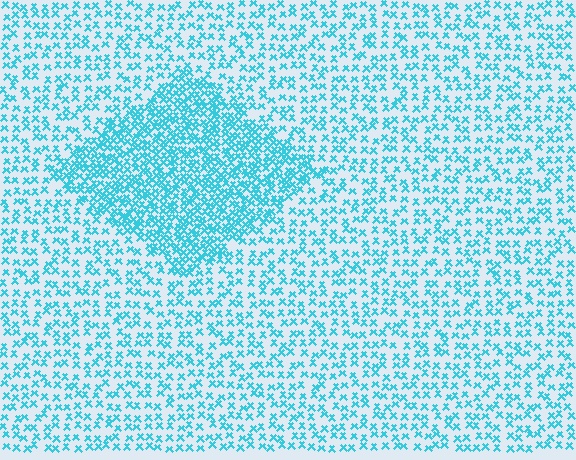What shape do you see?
I see a diamond.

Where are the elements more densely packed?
The elements are more densely packed inside the diamond boundary.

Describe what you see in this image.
The image contains small cyan elements arranged at two different densities. A diamond-shaped region is visible where the elements are more densely packed than the surrounding area.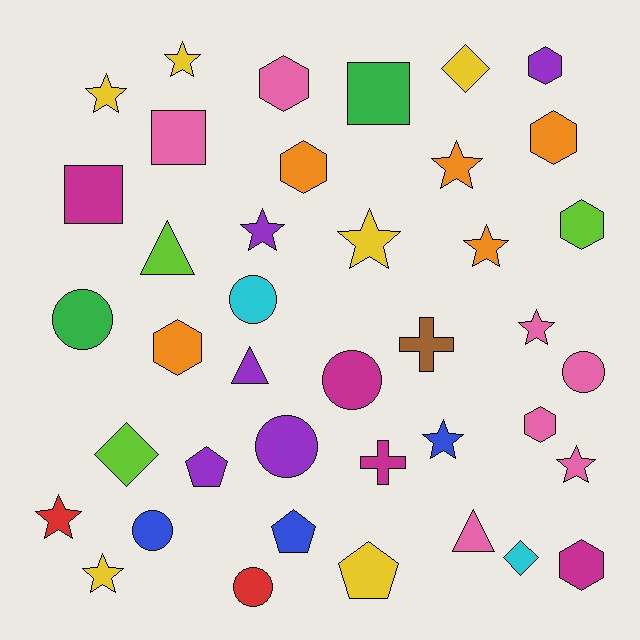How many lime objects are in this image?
There are 3 lime objects.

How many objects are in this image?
There are 40 objects.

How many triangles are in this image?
There are 3 triangles.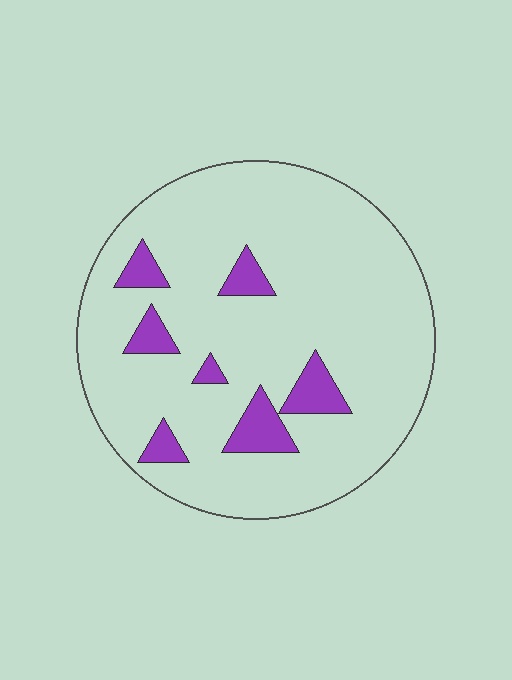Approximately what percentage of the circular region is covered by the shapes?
Approximately 10%.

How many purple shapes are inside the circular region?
7.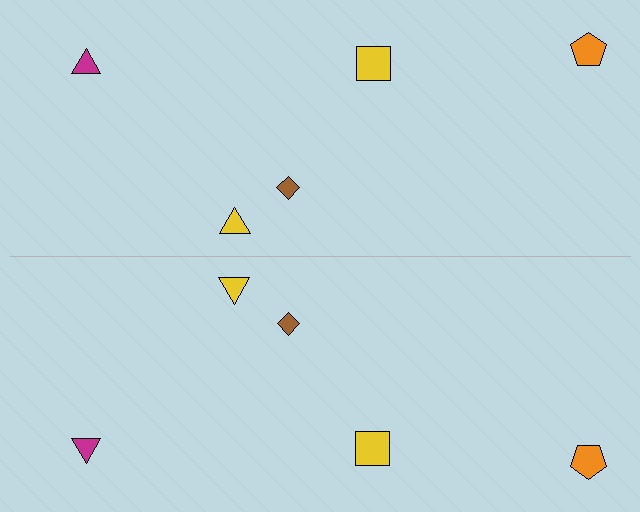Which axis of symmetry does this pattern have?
The pattern has a horizontal axis of symmetry running through the center of the image.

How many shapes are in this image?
There are 10 shapes in this image.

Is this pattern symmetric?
Yes, this pattern has bilateral (reflection) symmetry.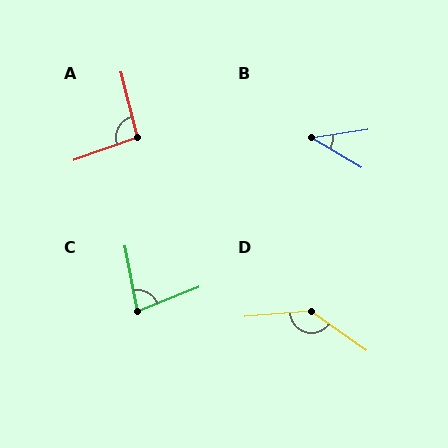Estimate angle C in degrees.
Approximately 80 degrees.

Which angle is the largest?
D, at approximately 140 degrees.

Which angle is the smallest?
B, at approximately 40 degrees.